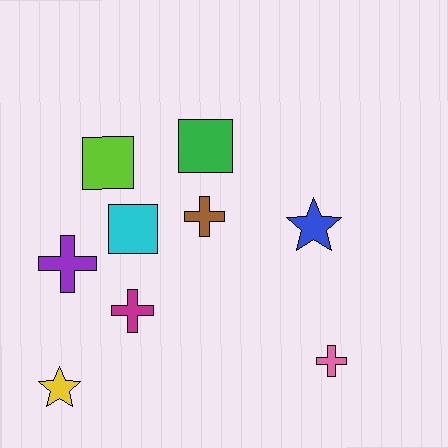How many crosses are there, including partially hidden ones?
There are 4 crosses.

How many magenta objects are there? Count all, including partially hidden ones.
There is 1 magenta object.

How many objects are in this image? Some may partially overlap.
There are 9 objects.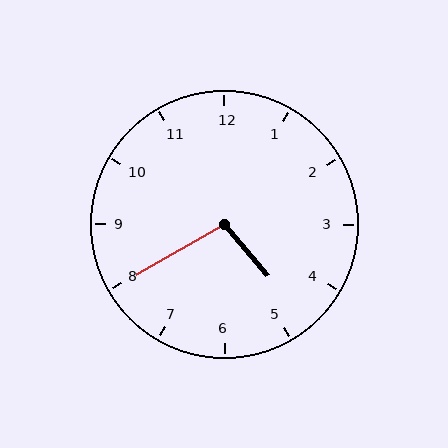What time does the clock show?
4:40.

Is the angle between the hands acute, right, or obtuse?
It is obtuse.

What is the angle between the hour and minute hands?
Approximately 100 degrees.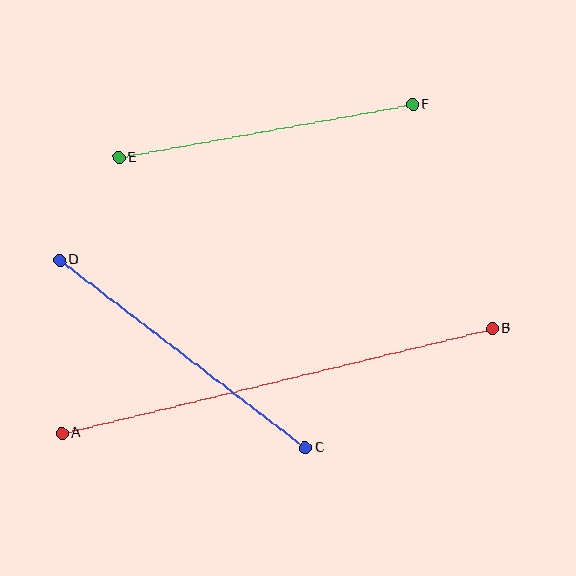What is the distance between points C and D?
The distance is approximately 309 pixels.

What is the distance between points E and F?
The distance is approximately 299 pixels.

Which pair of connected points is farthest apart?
Points A and B are farthest apart.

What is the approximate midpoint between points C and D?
The midpoint is at approximately (183, 354) pixels.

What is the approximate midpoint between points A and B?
The midpoint is at approximately (277, 381) pixels.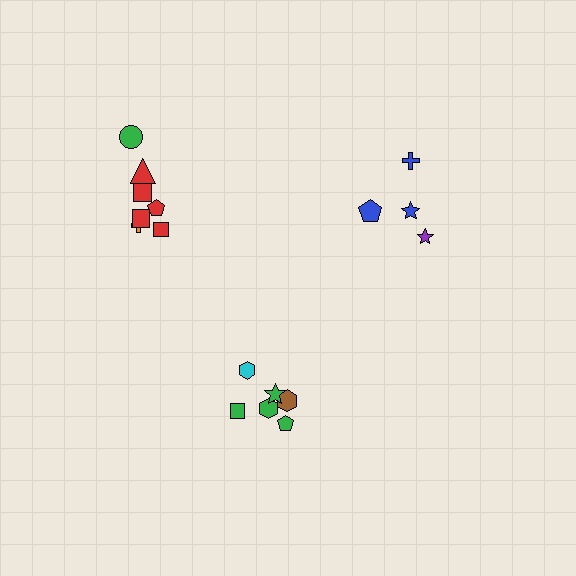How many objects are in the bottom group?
There are 6 objects.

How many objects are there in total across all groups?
There are 17 objects.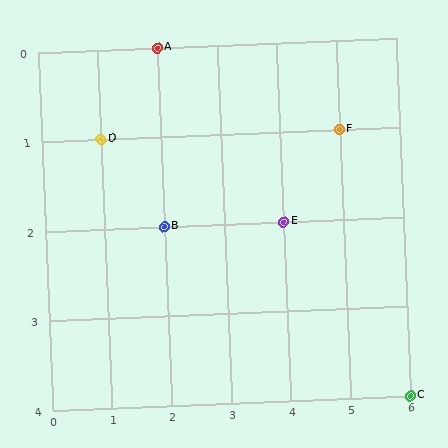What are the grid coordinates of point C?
Point C is at grid coordinates (6, 4).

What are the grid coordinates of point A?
Point A is at grid coordinates (2, 0).